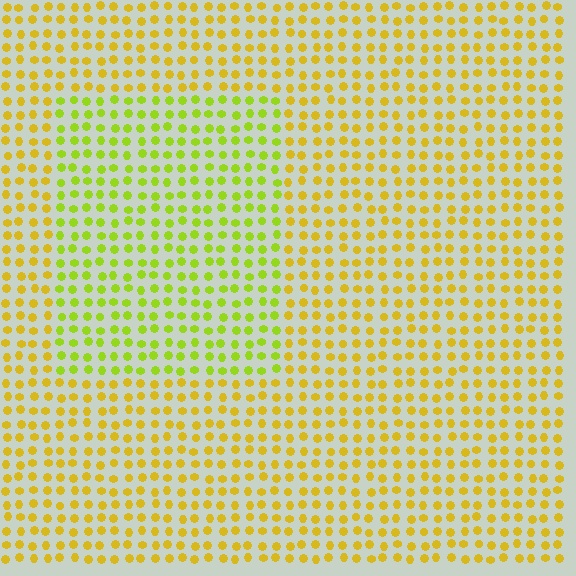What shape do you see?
I see a rectangle.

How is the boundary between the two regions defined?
The boundary is defined purely by a slight shift in hue (about 32 degrees). Spacing, size, and orientation are identical on both sides.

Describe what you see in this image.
The image is filled with small yellow elements in a uniform arrangement. A rectangle-shaped region is visible where the elements are tinted to a slightly different hue, forming a subtle color boundary.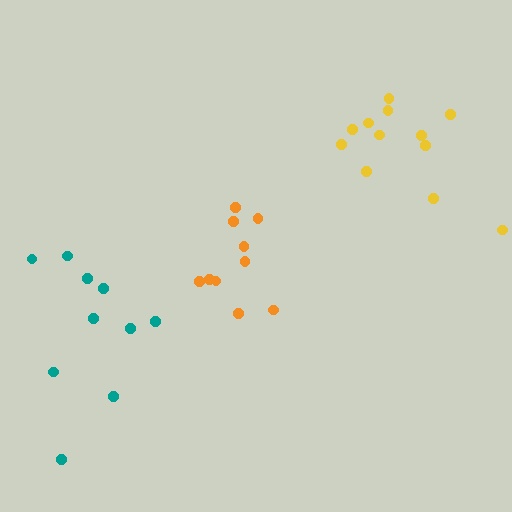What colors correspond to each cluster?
The clusters are colored: teal, orange, yellow.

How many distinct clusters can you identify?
There are 3 distinct clusters.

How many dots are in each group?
Group 1: 10 dots, Group 2: 10 dots, Group 3: 12 dots (32 total).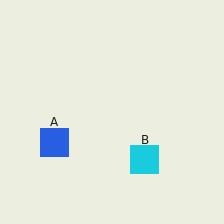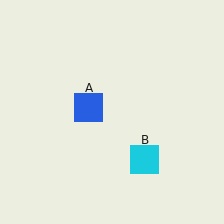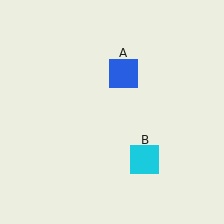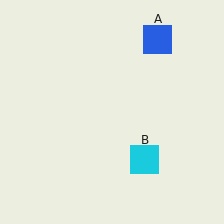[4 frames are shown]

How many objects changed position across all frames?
1 object changed position: blue square (object A).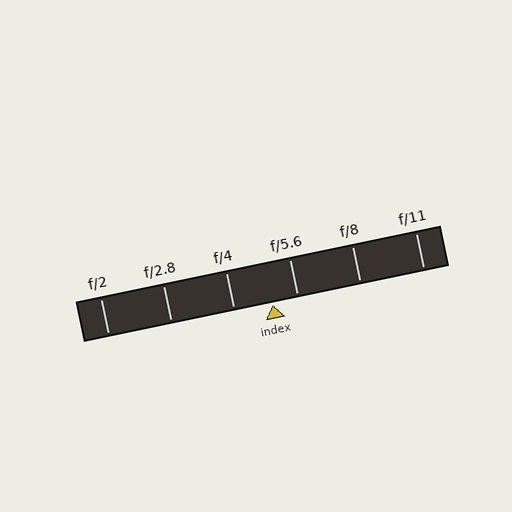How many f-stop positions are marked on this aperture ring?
There are 6 f-stop positions marked.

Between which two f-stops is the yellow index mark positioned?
The index mark is between f/4 and f/5.6.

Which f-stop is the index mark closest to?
The index mark is closest to f/5.6.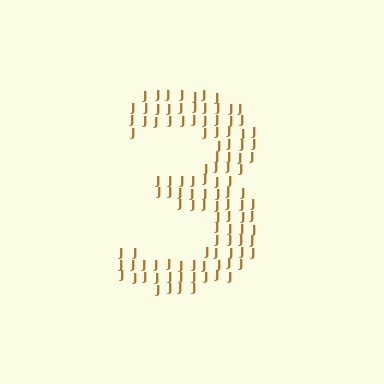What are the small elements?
The small elements are letter J's.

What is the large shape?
The large shape is the digit 3.